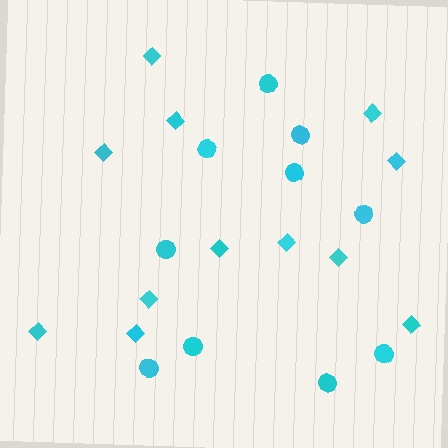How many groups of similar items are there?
There are 2 groups: one group of circles (10) and one group of diamonds (12).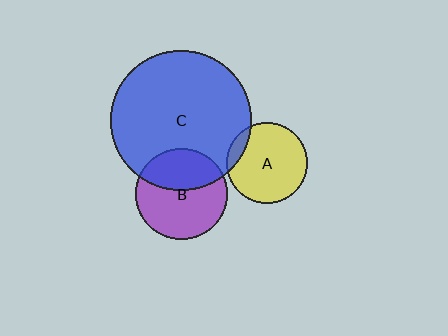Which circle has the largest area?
Circle C (blue).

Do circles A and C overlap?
Yes.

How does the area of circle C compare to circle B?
Approximately 2.4 times.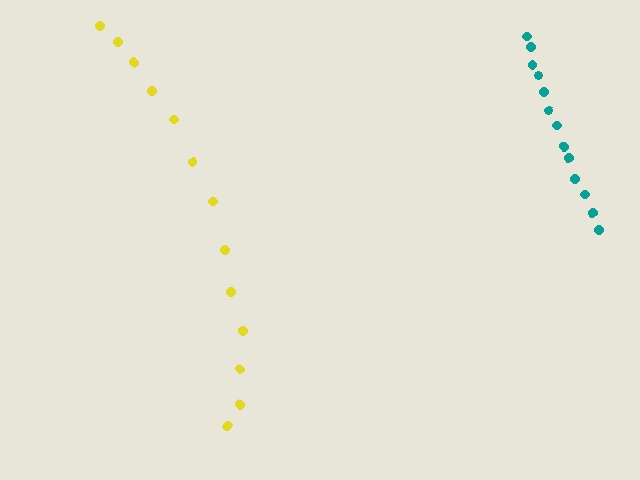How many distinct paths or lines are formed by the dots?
There are 2 distinct paths.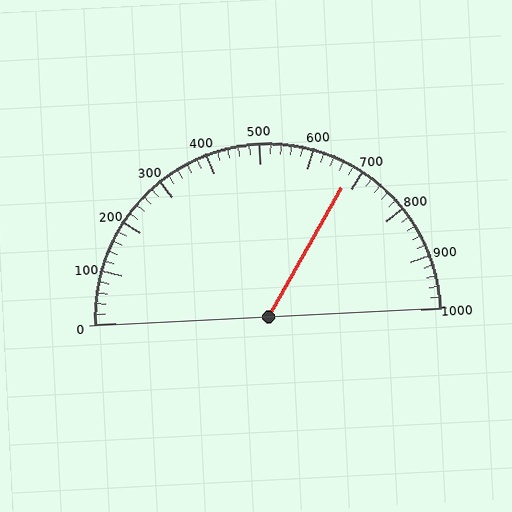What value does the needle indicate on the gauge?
The needle indicates approximately 680.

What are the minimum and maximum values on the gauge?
The gauge ranges from 0 to 1000.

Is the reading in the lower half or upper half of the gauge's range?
The reading is in the upper half of the range (0 to 1000).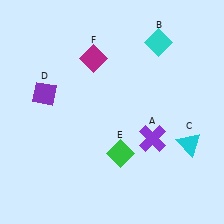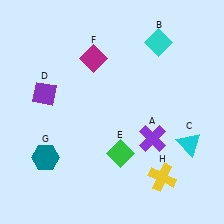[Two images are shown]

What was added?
A teal hexagon (G), a yellow cross (H) were added in Image 2.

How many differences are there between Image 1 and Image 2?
There are 2 differences between the two images.